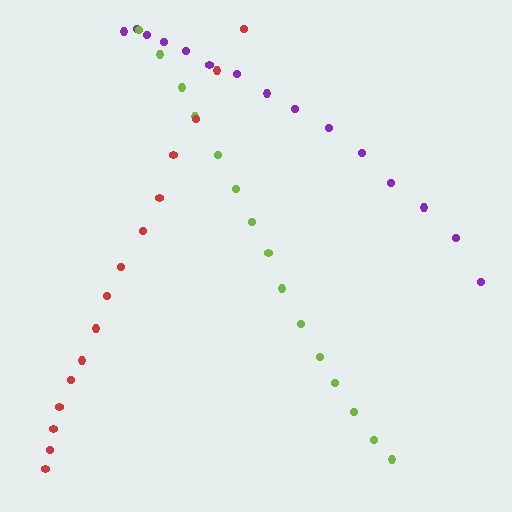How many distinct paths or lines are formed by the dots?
There are 3 distinct paths.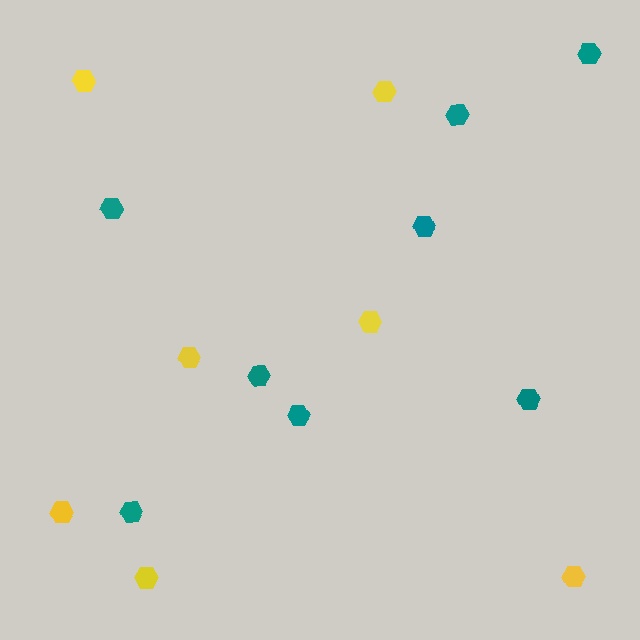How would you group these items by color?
There are 2 groups: one group of teal hexagons (8) and one group of yellow hexagons (7).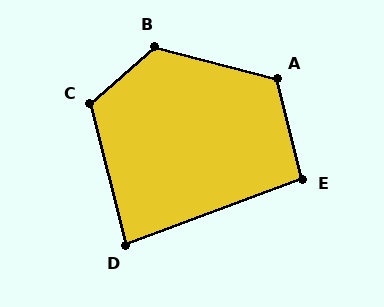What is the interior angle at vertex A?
Approximately 119 degrees (obtuse).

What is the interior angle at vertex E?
Approximately 97 degrees (obtuse).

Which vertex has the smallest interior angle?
D, at approximately 83 degrees.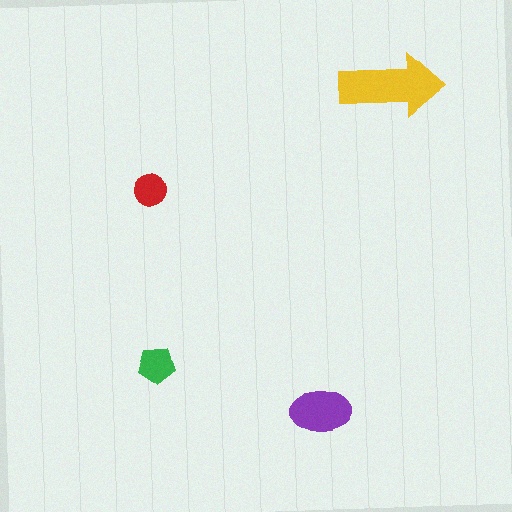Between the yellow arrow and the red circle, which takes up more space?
The yellow arrow.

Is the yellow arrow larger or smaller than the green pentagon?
Larger.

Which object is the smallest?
The red circle.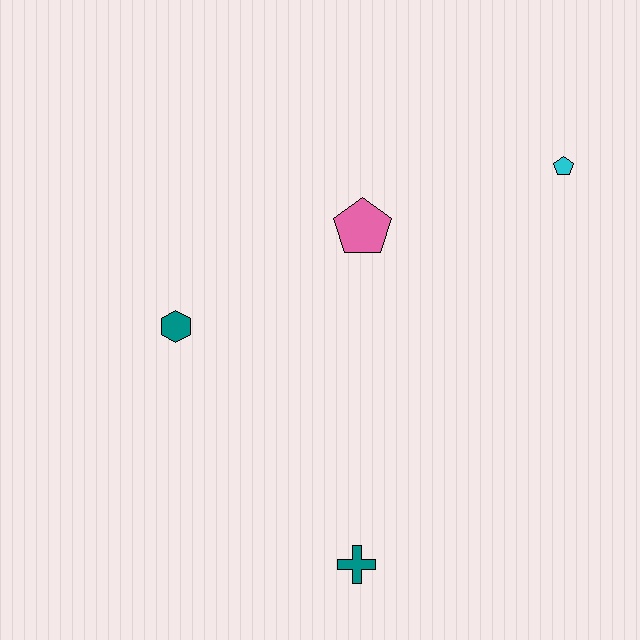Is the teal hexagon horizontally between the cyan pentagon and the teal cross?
No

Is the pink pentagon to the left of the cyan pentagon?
Yes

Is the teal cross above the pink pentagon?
No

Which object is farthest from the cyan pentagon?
The teal cross is farthest from the cyan pentagon.